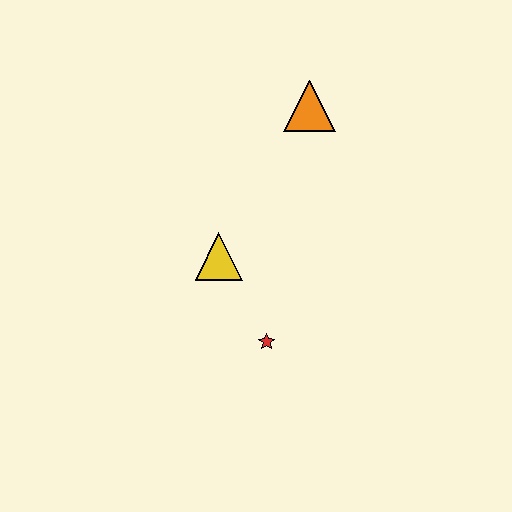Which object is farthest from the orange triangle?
The red star is farthest from the orange triangle.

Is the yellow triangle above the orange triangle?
No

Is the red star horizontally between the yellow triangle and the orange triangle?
Yes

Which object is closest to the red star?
The yellow triangle is closest to the red star.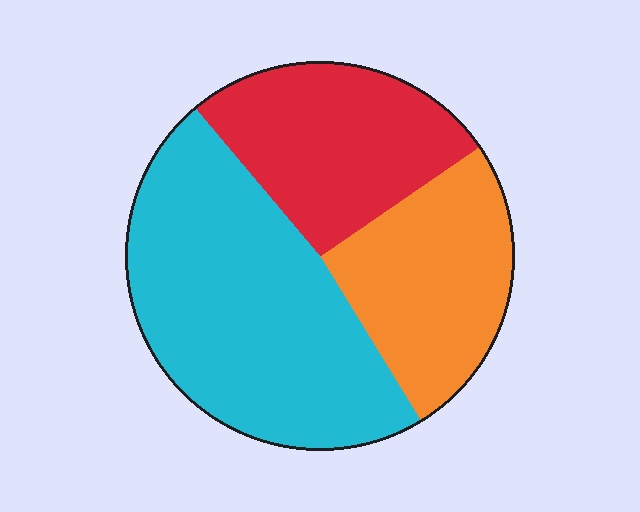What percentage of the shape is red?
Red covers 27% of the shape.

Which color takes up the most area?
Cyan, at roughly 50%.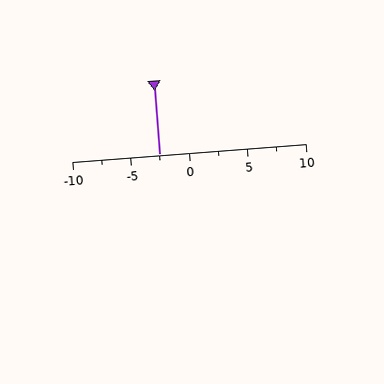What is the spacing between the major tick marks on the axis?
The major ticks are spaced 5 apart.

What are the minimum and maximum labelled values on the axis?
The axis runs from -10 to 10.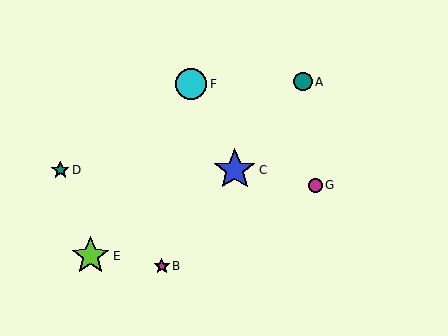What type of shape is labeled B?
Shape B is a magenta star.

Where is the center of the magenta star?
The center of the magenta star is at (162, 266).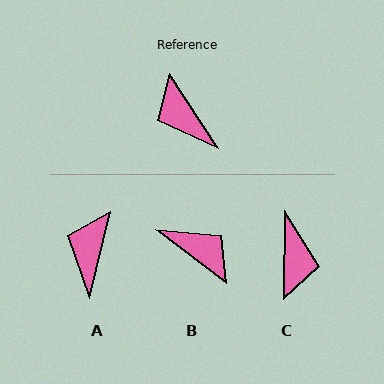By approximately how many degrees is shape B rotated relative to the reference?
Approximately 161 degrees clockwise.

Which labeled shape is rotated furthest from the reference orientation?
B, about 161 degrees away.